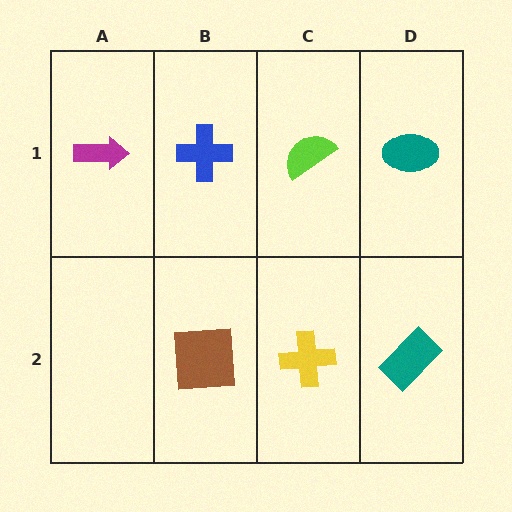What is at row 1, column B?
A blue cross.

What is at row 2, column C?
A yellow cross.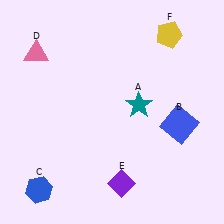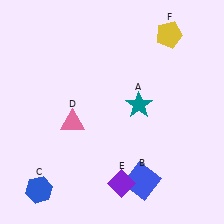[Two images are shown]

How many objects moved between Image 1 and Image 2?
2 objects moved between the two images.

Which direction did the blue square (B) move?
The blue square (B) moved down.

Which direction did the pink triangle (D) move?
The pink triangle (D) moved down.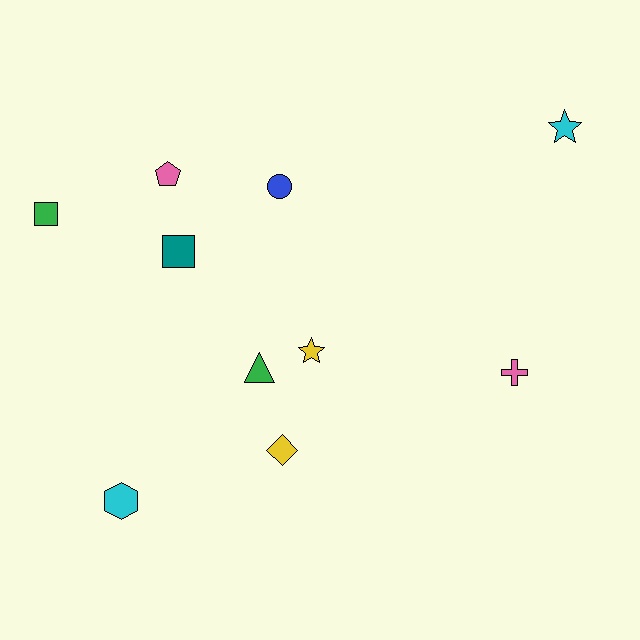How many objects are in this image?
There are 10 objects.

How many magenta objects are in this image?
There are no magenta objects.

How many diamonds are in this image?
There is 1 diamond.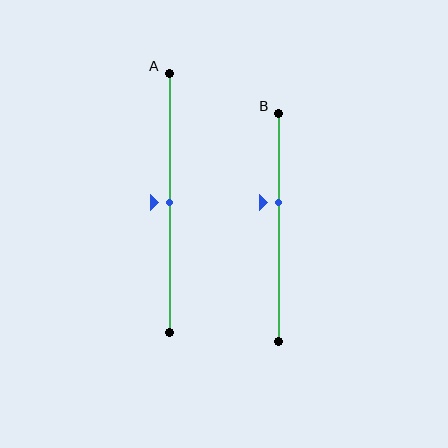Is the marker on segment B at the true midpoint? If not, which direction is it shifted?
No, the marker on segment B is shifted upward by about 11% of the segment length.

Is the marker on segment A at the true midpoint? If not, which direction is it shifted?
Yes, the marker on segment A is at the true midpoint.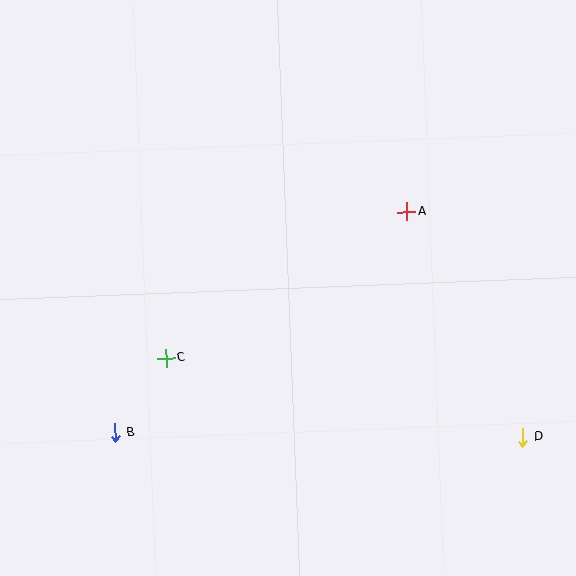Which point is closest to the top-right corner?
Point A is closest to the top-right corner.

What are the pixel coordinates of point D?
Point D is at (523, 437).